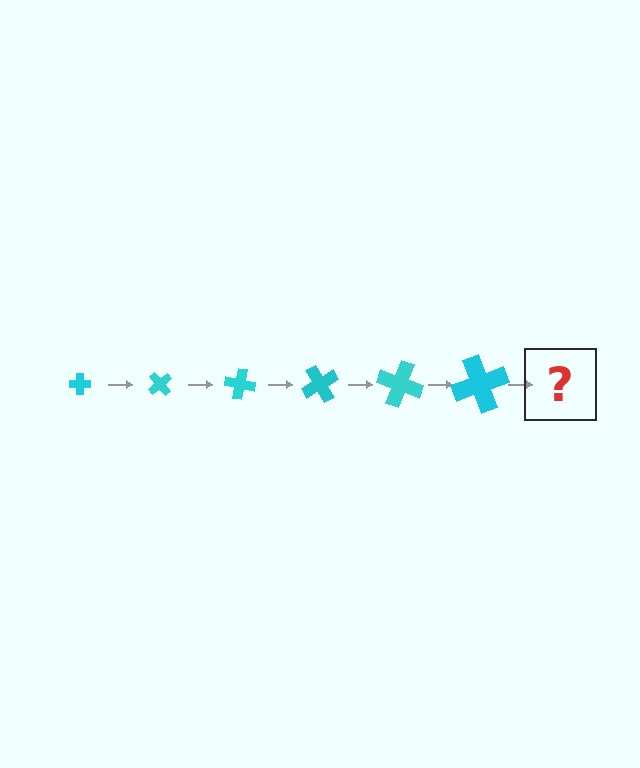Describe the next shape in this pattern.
It should be a cross, larger than the previous one and rotated 300 degrees from the start.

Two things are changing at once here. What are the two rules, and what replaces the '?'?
The two rules are that the cross grows larger each step and it rotates 50 degrees each step. The '?' should be a cross, larger than the previous one and rotated 300 degrees from the start.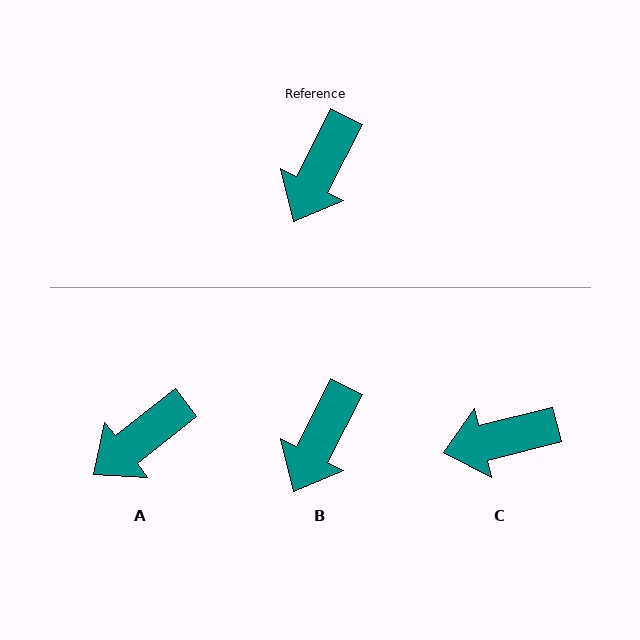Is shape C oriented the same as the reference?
No, it is off by about 49 degrees.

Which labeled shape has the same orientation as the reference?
B.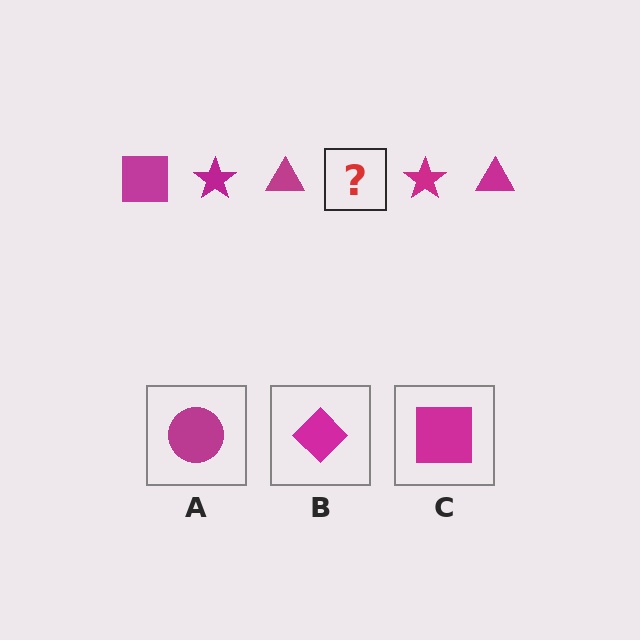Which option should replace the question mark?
Option C.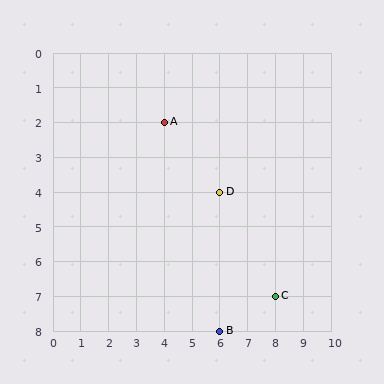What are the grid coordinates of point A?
Point A is at grid coordinates (4, 2).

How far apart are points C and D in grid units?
Points C and D are 2 columns and 3 rows apart (about 3.6 grid units diagonally).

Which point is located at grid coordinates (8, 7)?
Point C is at (8, 7).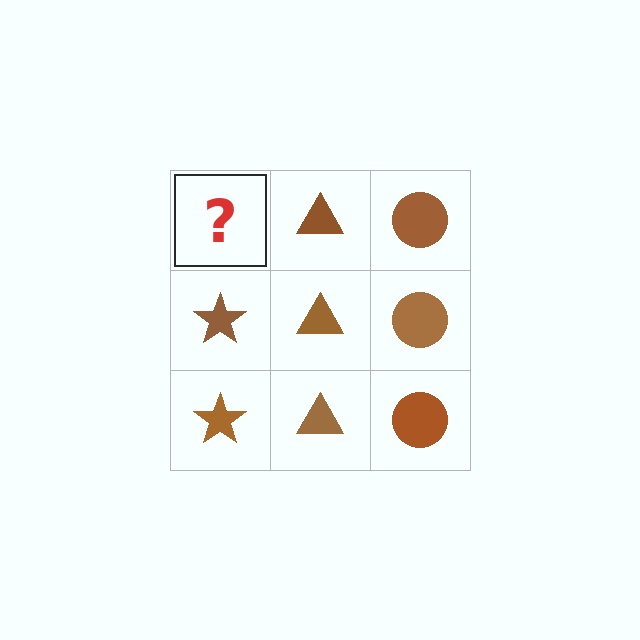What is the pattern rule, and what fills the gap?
The rule is that each column has a consistent shape. The gap should be filled with a brown star.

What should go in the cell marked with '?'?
The missing cell should contain a brown star.